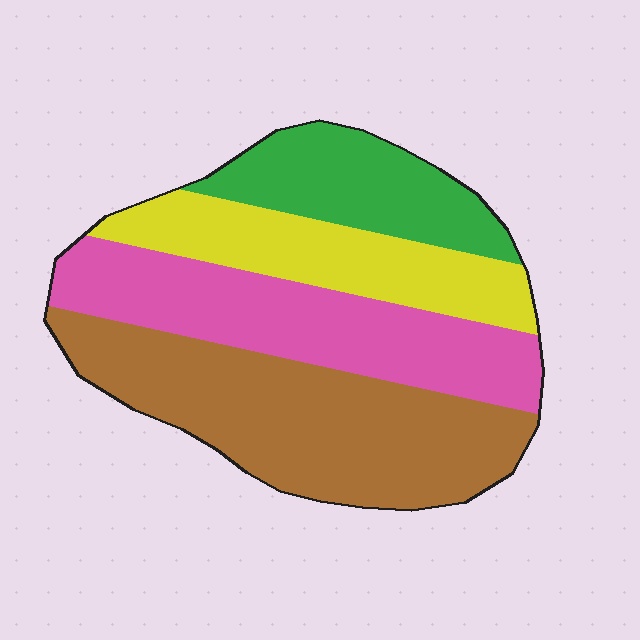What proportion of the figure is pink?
Pink takes up about one quarter (1/4) of the figure.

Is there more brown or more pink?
Brown.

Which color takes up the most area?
Brown, at roughly 35%.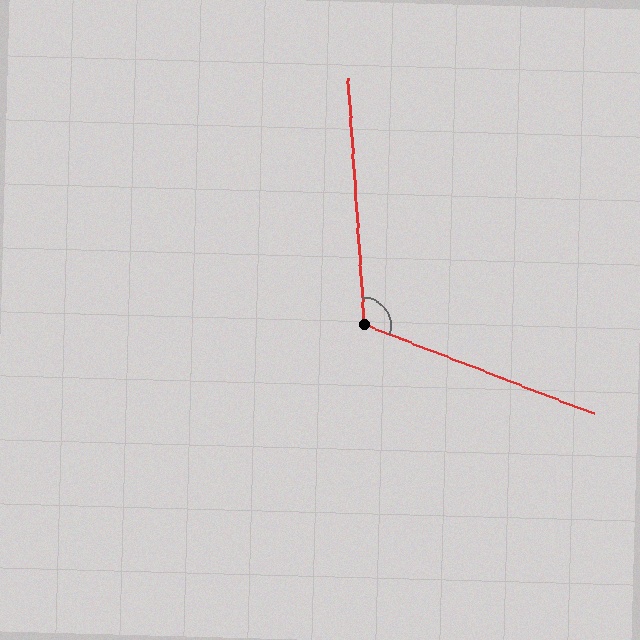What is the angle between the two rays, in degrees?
Approximately 115 degrees.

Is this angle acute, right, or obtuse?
It is obtuse.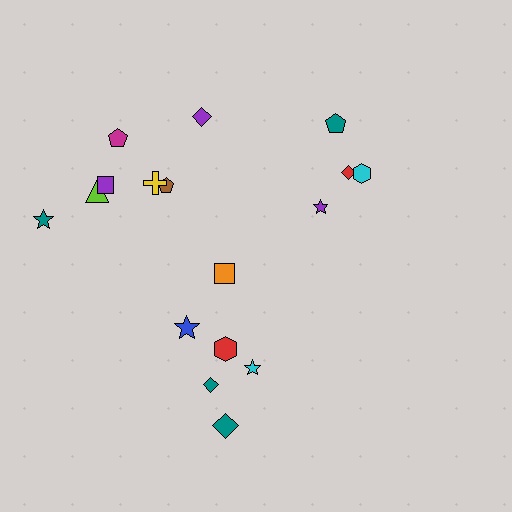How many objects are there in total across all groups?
There are 17 objects.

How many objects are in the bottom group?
There are 6 objects.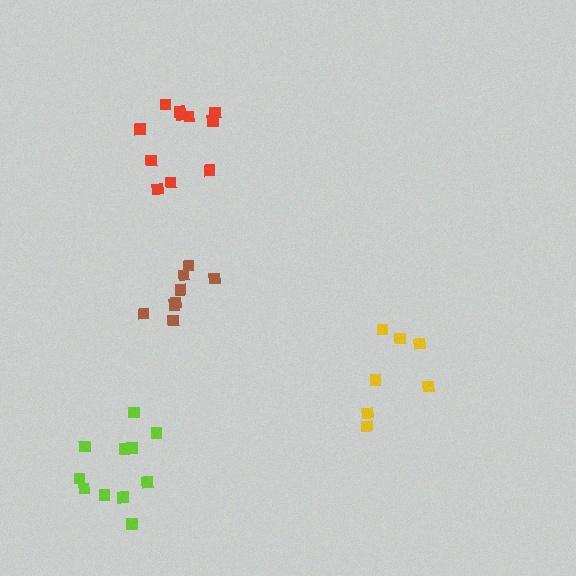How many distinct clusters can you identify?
There are 4 distinct clusters.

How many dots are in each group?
Group 1: 11 dots, Group 2: 8 dots, Group 3: 7 dots, Group 4: 11 dots (37 total).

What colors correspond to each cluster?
The clusters are colored: red, brown, yellow, lime.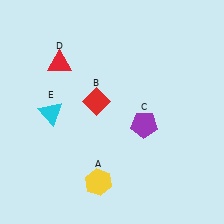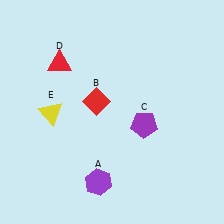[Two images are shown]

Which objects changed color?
A changed from yellow to purple. E changed from cyan to yellow.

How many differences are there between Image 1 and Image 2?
There are 2 differences between the two images.